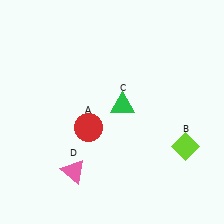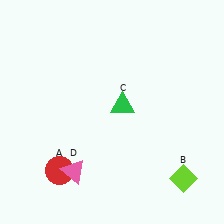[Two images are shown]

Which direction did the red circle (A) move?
The red circle (A) moved down.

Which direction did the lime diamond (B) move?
The lime diamond (B) moved down.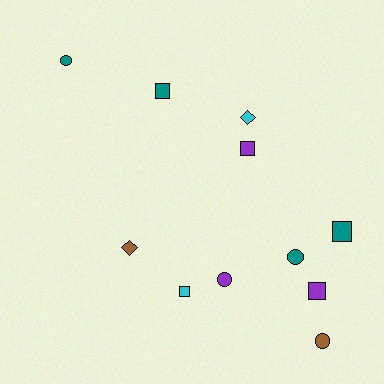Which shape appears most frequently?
Square, with 5 objects.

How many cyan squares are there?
There is 1 cyan square.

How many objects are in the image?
There are 11 objects.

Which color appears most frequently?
Teal, with 4 objects.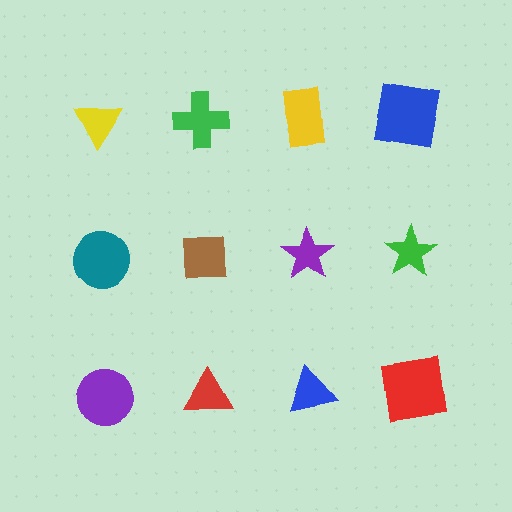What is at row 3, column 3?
A blue triangle.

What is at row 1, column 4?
A blue square.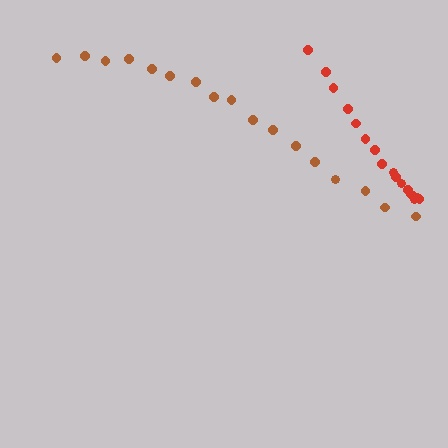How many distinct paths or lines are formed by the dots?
There are 2 distinct paths.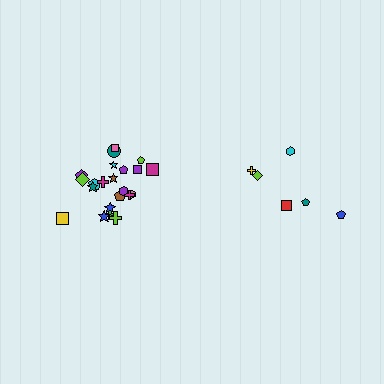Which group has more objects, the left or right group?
The left group.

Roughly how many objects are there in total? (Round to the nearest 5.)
Roughly 30 objects in total.